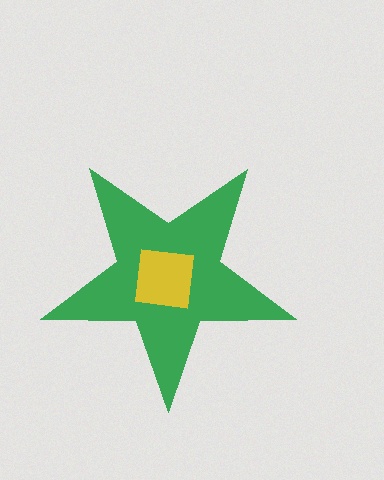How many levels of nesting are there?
2.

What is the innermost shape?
The yellow square.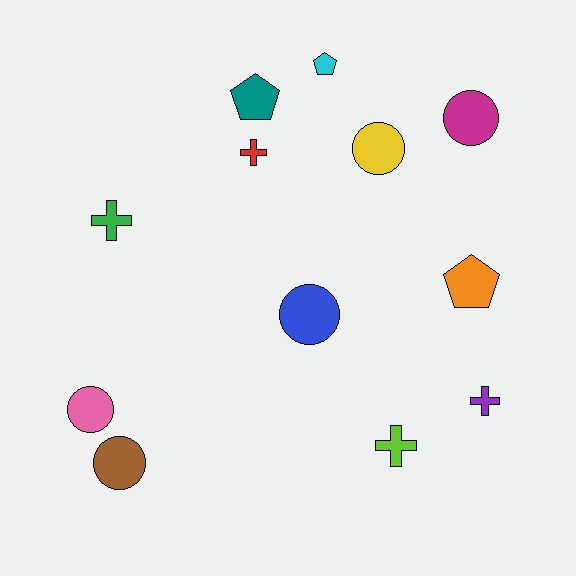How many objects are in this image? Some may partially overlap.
There are 12 objects.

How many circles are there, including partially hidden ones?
There are 5 circles.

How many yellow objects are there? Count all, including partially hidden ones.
There is 1 yellow object.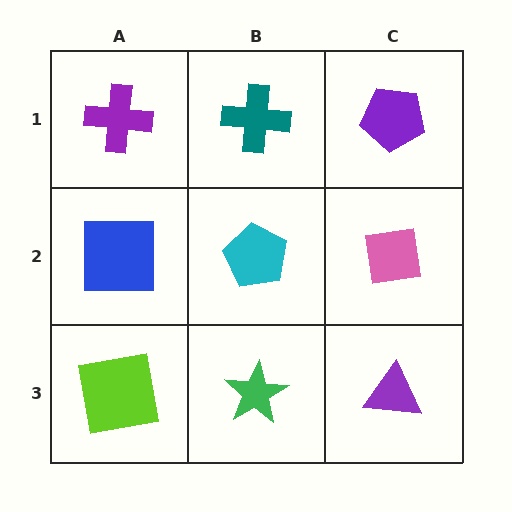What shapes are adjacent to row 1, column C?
A pink square (row 2, column C), a teal cross (row 1, column B).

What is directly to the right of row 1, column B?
A purple pentagon.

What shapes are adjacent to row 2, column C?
A purple pentagon (row 1, column C), a purple triangle (row 3, column C), a cyan pentagon (row 2, column B).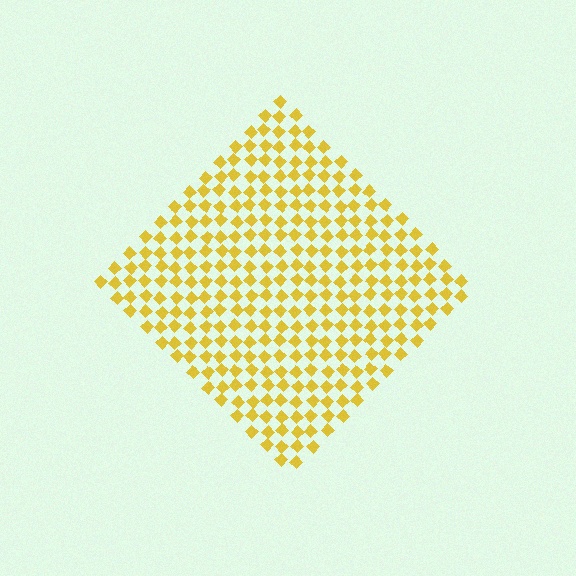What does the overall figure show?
The overall figure shows a diamond.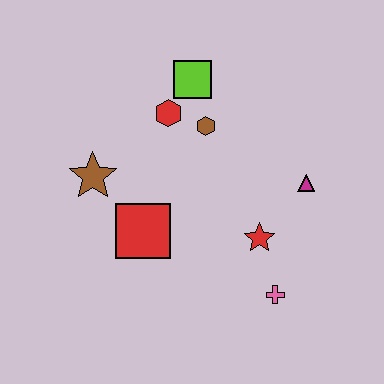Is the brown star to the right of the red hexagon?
No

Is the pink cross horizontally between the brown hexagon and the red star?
No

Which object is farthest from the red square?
The magenta triangle is farthest from the red square.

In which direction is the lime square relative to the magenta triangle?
The lime square is to the left of the magenta triangle.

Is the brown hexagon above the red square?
Yes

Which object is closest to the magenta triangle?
The red star is closest to the magenta triangle.